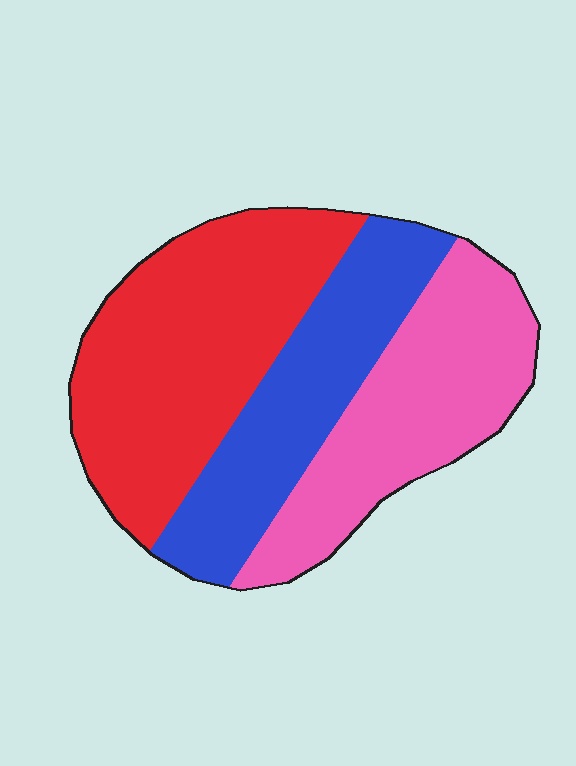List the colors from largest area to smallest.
From largest to smallest: red, pink, blue.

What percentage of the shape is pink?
Pink takes up about one third (1/3) of the shape.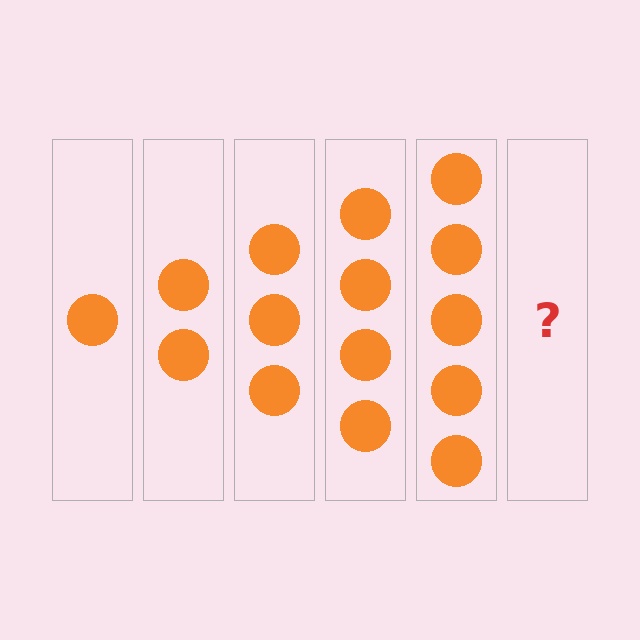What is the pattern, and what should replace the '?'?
The pattern is that each step adds one more circle. The '?' should be 6 circles.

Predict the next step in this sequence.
The next step is 6 circles.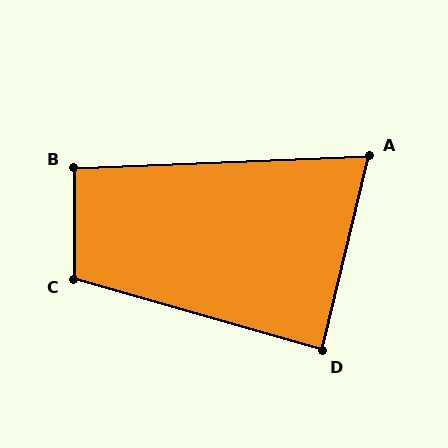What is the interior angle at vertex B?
Approximately 92 degrees (approximately right).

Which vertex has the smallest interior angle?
A, at approximately 74 degrees.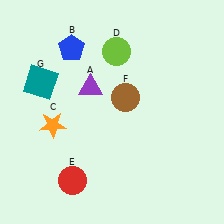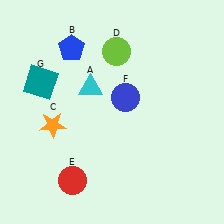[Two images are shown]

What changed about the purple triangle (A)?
In Image 1, A is purple. In Image 2, it changed to cyan.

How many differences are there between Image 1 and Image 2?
There are 2 differences between the two images.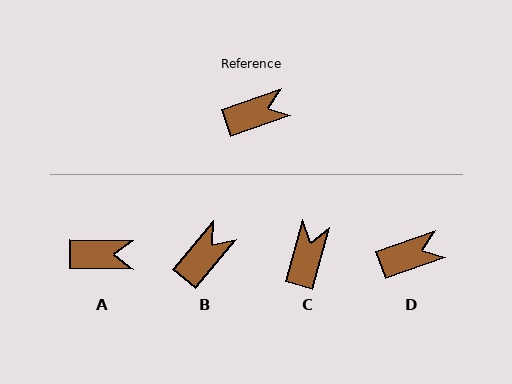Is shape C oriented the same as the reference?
No, it is off by about 55 degrees.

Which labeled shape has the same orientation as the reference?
D.